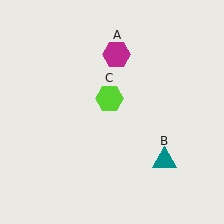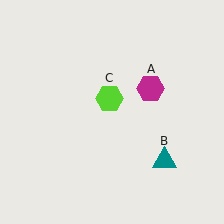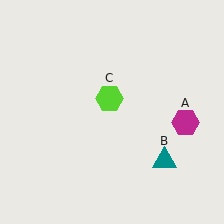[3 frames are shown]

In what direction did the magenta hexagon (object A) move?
The magenta hexagon (object A) moved down and to the right.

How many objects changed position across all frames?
1 object changed position: magenta hexagon (object A).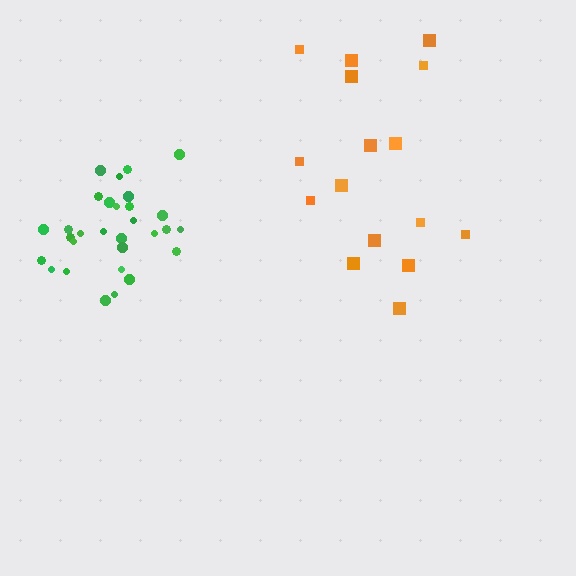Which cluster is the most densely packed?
Green.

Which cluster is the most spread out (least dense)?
Orange.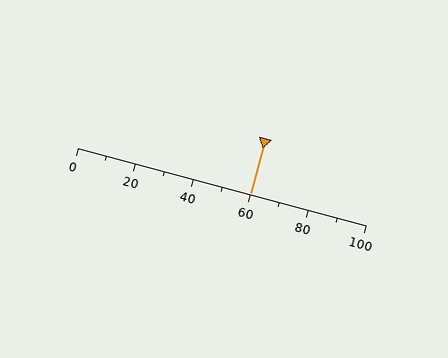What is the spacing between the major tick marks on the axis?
The major ticks are spaced 20 apart.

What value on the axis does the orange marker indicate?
The marker indicates approximately 60.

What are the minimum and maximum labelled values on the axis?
The axis runs from 0 to 100.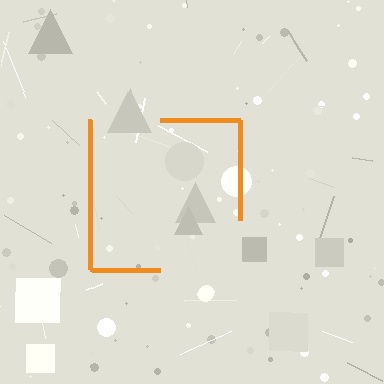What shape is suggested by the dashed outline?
The dashed outline suggests a square.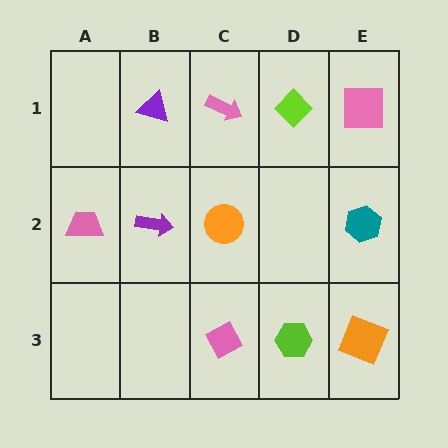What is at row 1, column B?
A purple triangle.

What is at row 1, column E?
A pink square.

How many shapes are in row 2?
4 shapes.